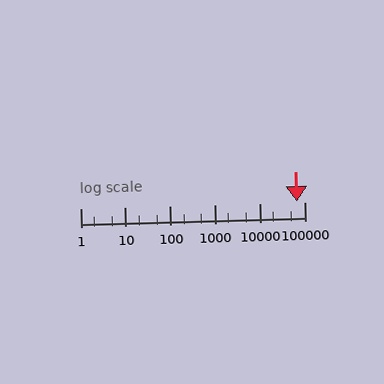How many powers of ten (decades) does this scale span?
The scale spans 5 decades, from 1 to 100000.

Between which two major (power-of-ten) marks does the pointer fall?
The pointer is between 10000 and 100000.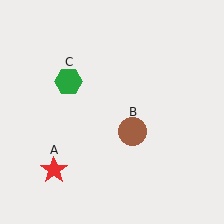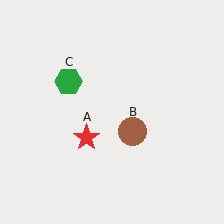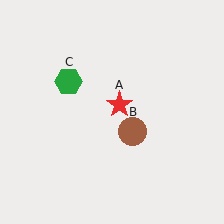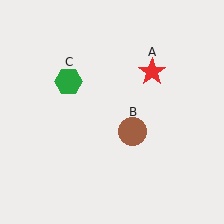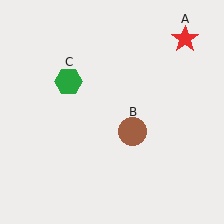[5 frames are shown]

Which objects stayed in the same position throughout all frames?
Brown circle (object B) and green hexagon (object C) remained stationary.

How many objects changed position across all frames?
1 object changed position: red star (object A).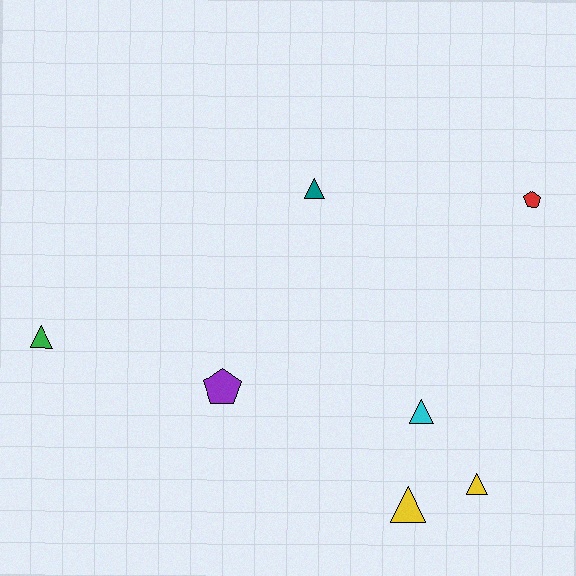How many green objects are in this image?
There is 1 green object.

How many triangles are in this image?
There are 5 triangles.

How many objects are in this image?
There are 7 objects.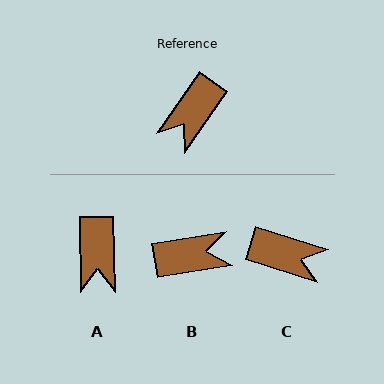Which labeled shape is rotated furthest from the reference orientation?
B, about 135 degrees away.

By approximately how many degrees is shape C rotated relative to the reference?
Approximately 108 degrees counter-clockwise.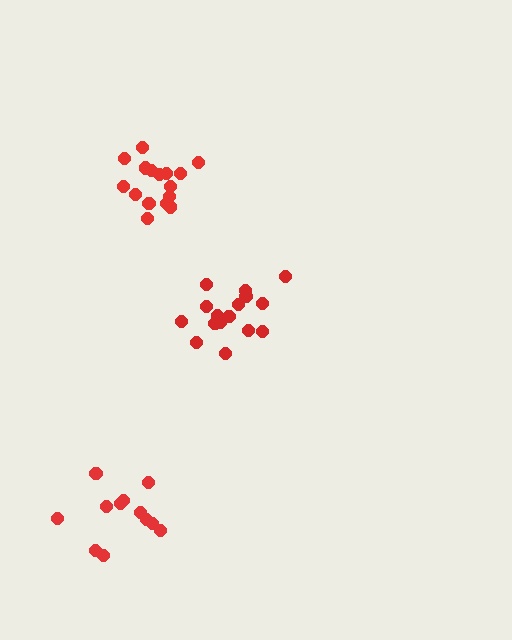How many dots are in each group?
Group 1: 16 dots, Group 2: 16 dots, Group 3: 12 dots (44 total).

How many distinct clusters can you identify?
There are 3 distinct clusters.